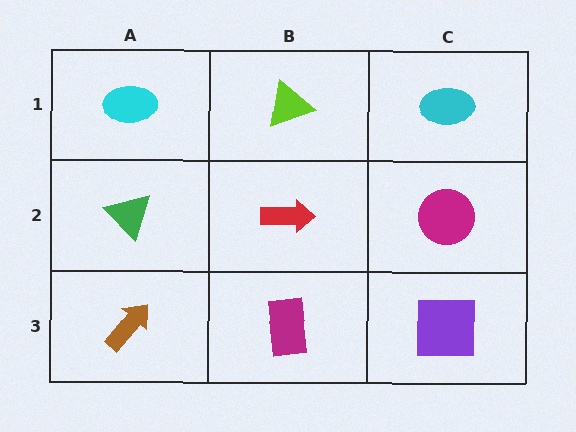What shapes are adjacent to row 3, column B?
A red arrow (row 2, column B), a brown arrow (row 3, column A), a purple square (row 3, column C).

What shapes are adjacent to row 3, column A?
A green triangle (row 2, column A), a magenta rectangle (row 3, column B).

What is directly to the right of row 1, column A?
A lime triangle.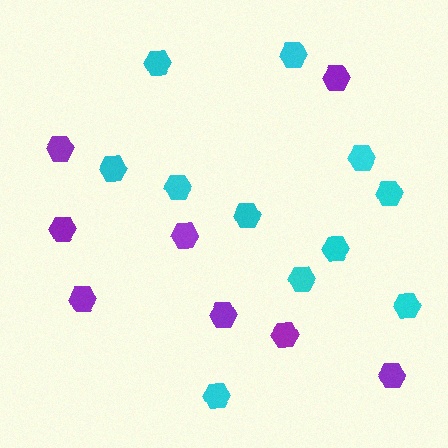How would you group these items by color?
There are 2 groups: one group of cyan hexagons (11) and one group of purple hexagons (8).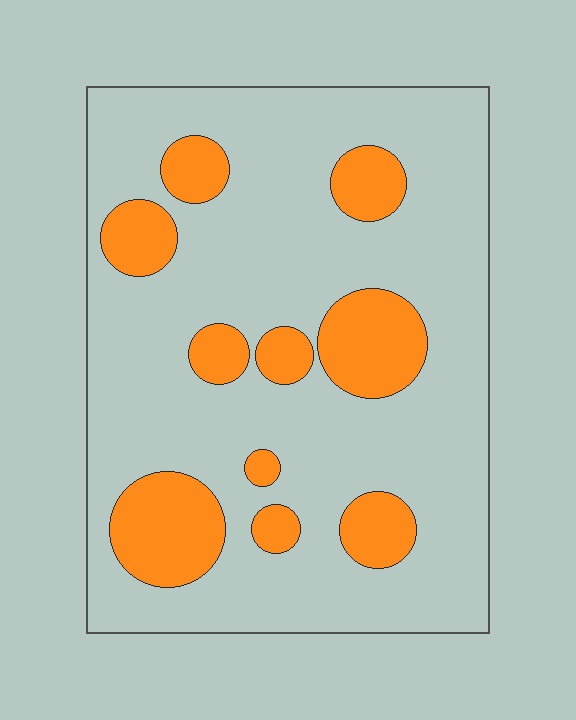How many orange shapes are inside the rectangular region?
10.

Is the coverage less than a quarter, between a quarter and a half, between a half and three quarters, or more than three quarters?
Less than a quarter.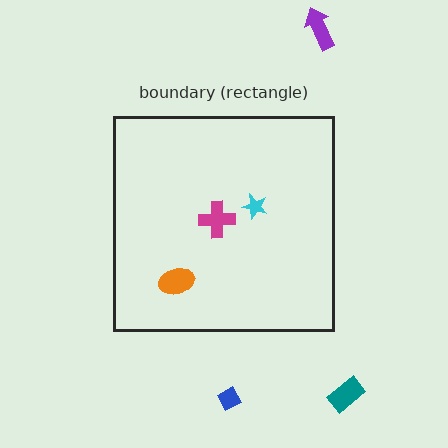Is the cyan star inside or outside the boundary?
Inside.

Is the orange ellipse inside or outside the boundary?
Inside.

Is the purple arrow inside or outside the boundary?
Outside.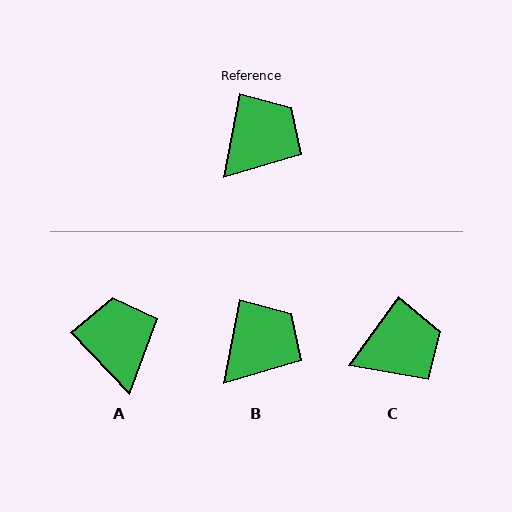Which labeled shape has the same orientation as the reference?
B.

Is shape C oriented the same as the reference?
No, it is off by about 25 degrees.